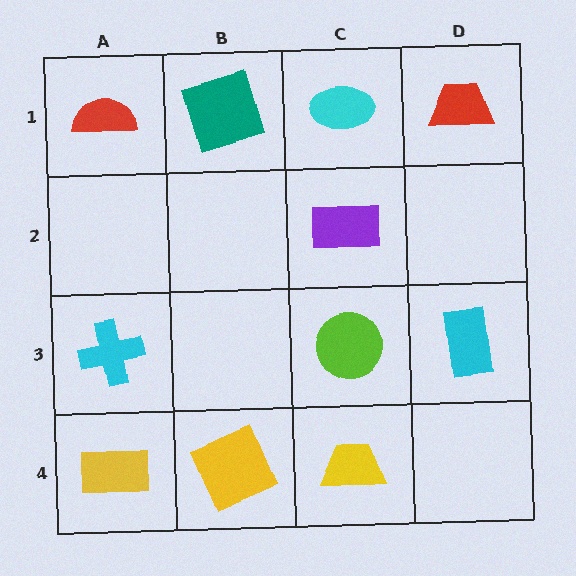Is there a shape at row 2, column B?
No, that cell is empty.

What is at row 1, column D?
A red trapezoid.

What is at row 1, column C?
A cyan ellipse.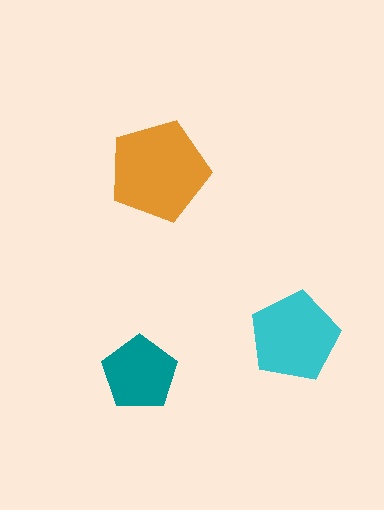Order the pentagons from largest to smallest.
the orange one, the cyan one, the teal one.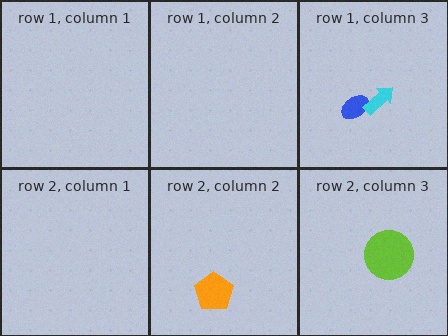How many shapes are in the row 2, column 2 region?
1.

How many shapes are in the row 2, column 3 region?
1.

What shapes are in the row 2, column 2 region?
The orange pentagon.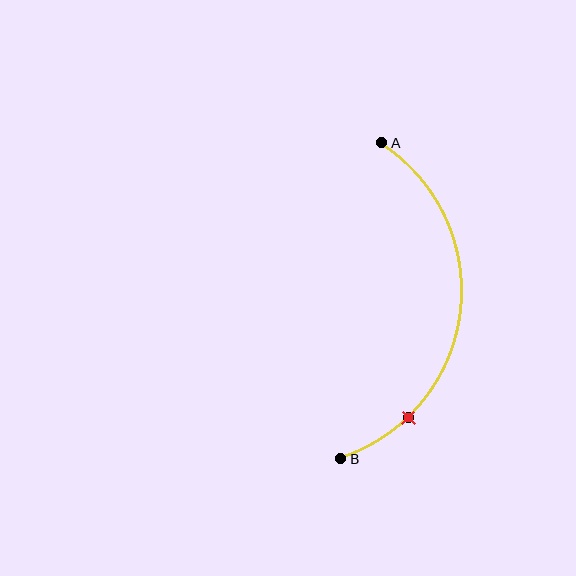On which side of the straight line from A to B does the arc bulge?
The arc bulges to the right of the straight line connecting A and B.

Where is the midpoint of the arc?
The arc midpoint is the point on the curve farthest from the straight line joining A and B. It sits to the right of that line.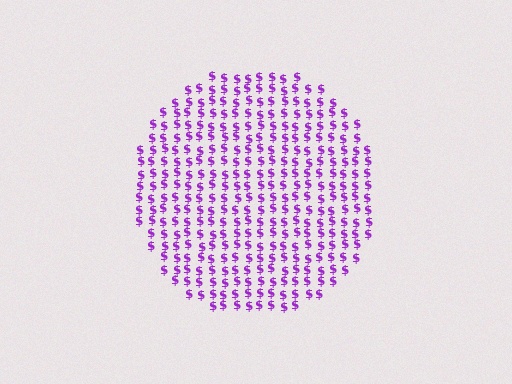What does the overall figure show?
The overall figure shows a circle.